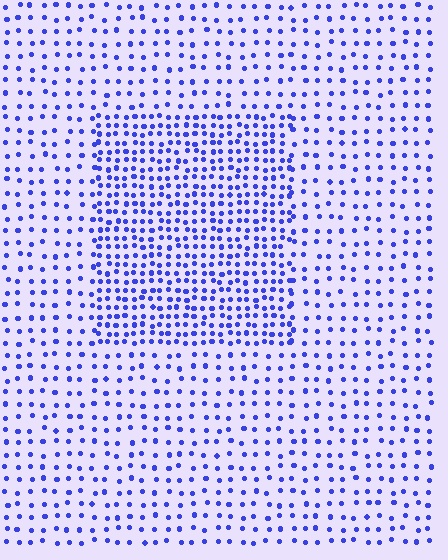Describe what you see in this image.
The image contains small blue elements arranged at two different densities. A rectangle-shaped region is visible where the elements are more densely packed than the surrounding area.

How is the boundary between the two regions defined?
The boundary is defined by a change in element density (approximately 2.1x ratio). All elements are the same color, size, and shape.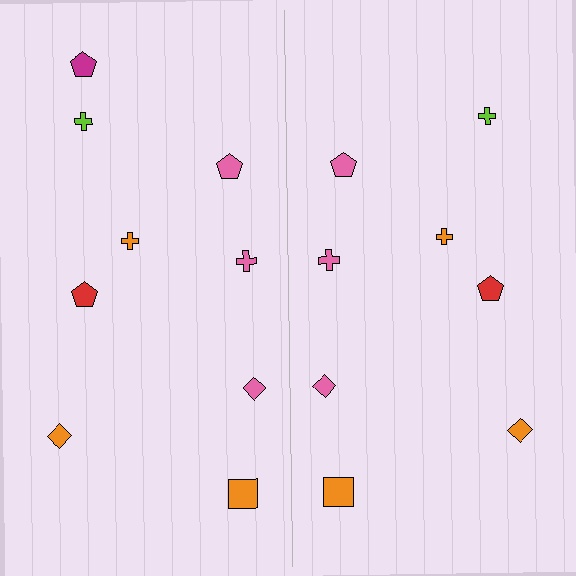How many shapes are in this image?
There are 17 shapes in this image.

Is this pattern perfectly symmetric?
No, the pattern is not perfectly symmetric. A magenta pentagon is missing from the right side.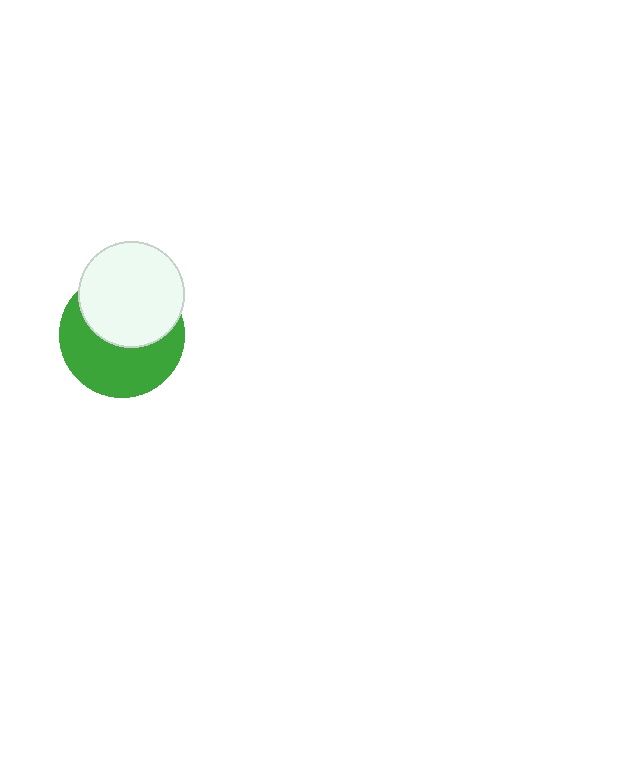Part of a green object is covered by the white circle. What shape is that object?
It is a circle.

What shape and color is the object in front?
The object in front is a white circle.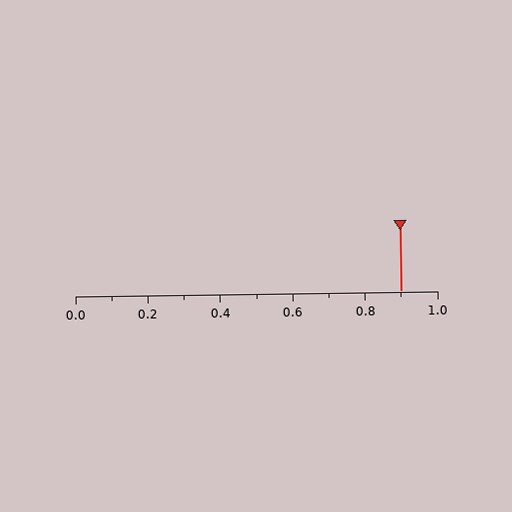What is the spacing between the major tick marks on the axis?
The major ticks are spaced 0.2 apart.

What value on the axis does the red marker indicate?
The marker indicates approximately 0.9.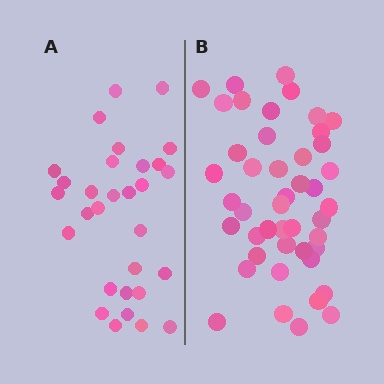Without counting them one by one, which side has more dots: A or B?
Region B (the right region) has more dots.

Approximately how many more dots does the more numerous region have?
Region B has approximately 15 more dots than region A.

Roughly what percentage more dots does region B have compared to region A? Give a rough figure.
About 50% more.